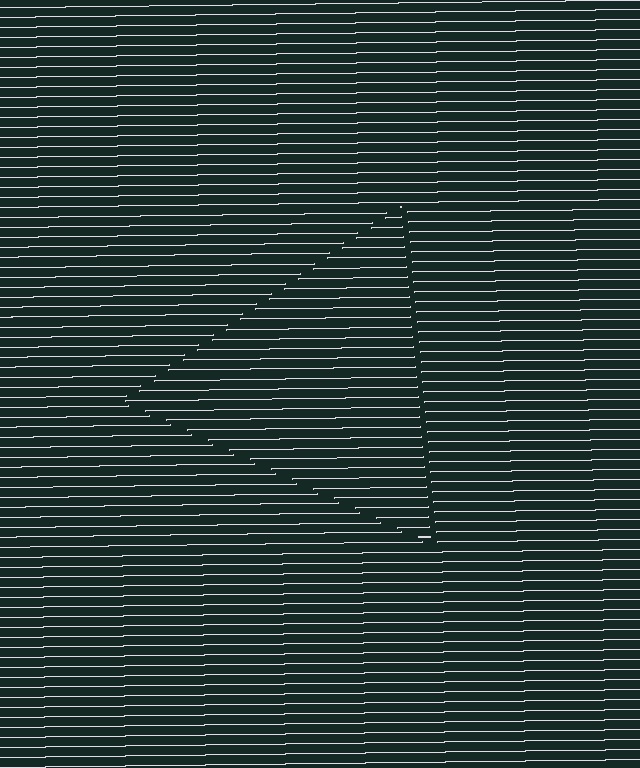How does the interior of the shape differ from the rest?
The interior of the shape contains the same grating, shifted by half a period — the contour is defined by the phase discontinuity where line-ends from the inner and outer gratings abut.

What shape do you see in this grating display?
An illusory triangle. The interior of the shape contains the same grating, shifted by half a period — the contour is defined by the phase discontinuity where line-ends from the inner and outer gratings abut.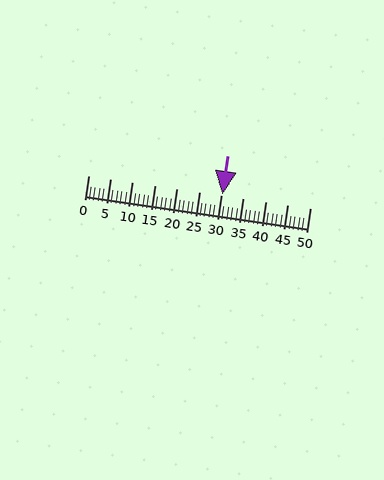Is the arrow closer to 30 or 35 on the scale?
The arrow is closer to 30.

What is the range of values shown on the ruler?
The ruler shows values from 0 to 50.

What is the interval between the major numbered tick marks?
The major tick marks are spaced 5 units apart.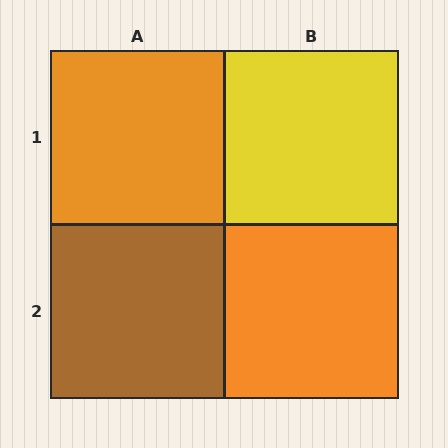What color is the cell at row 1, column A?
Orange.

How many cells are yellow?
1 cell is yellow.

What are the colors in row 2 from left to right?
Brown, orange.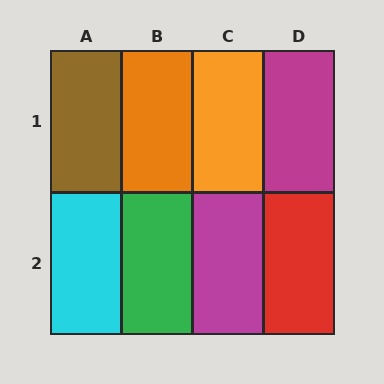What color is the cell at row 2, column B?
Green.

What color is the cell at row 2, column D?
Red.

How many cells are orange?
2 cells are orange.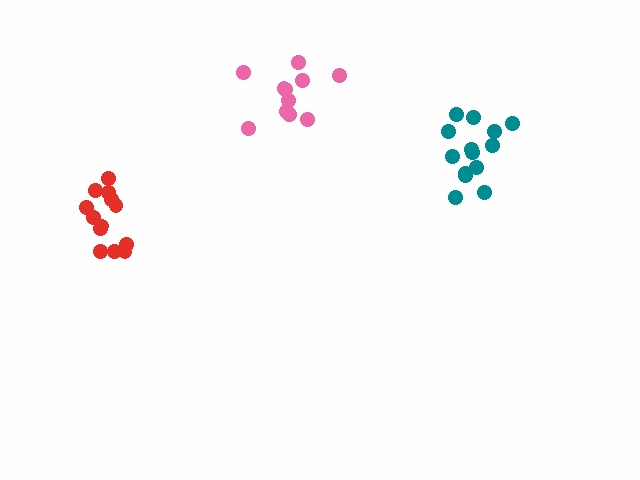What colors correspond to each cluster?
The clusters are colored: pink, red, teal.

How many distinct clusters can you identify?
There are 3 distinct clusters.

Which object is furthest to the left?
The red cluster is leftmost.